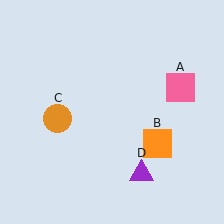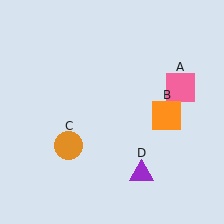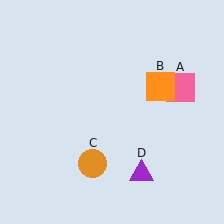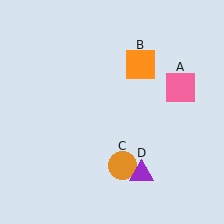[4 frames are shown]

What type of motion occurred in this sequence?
The orange square (object B), orange circle (object C) rotated counterclockwise around the center of the scene.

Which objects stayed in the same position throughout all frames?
Pink square (object A) and purple triangle (object D) remained stationary.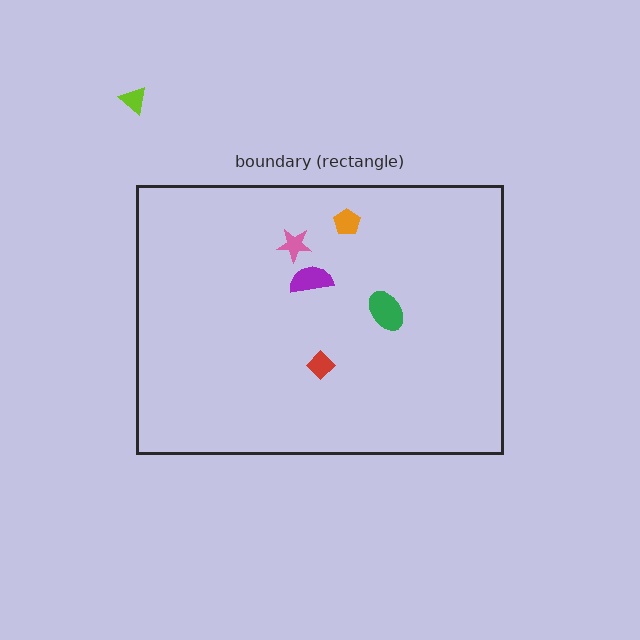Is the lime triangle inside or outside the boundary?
Outside.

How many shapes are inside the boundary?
5 inside, 1 outside.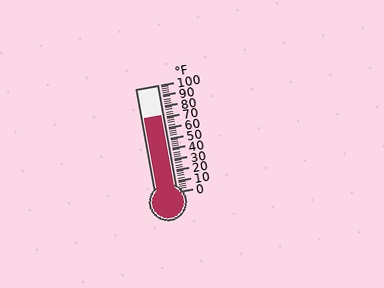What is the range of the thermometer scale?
The thermometer scale ranges from 0°F to 100°F.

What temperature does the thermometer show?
The thermometer shows approximately 72°F.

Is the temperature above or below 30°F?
The temperature is above 30°F.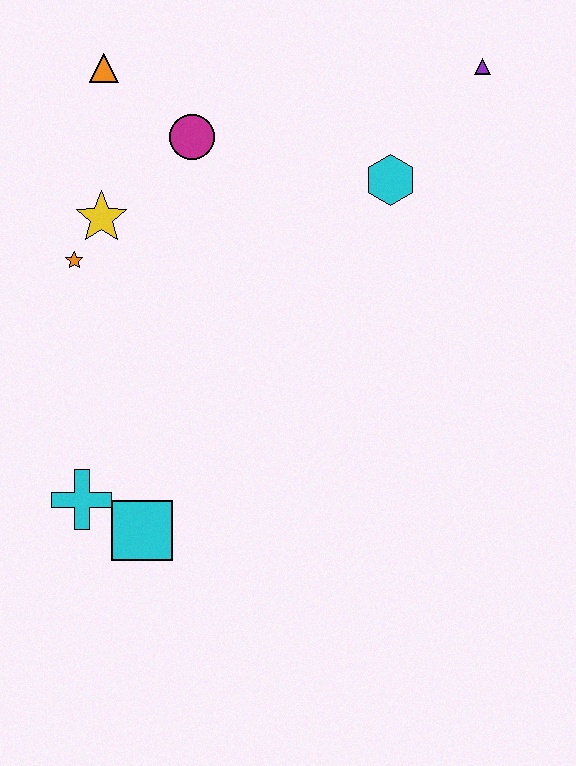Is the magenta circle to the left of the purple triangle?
Yes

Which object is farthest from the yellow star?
The purple triangle is farthest from the yellow star.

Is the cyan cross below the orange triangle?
Yes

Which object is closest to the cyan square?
The cyan cross is closest to the cyan square.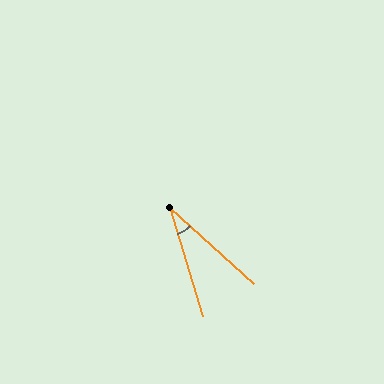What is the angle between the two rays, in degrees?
Approximately 31 degrees.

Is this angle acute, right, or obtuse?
It is acute.